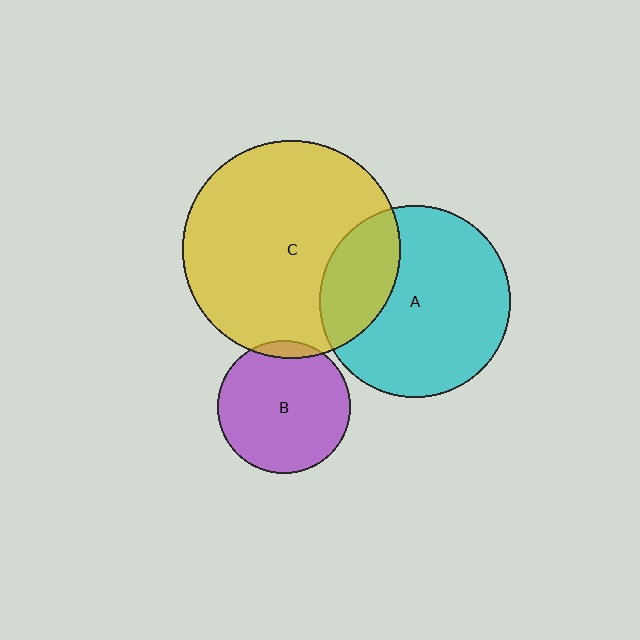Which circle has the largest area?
Circle C (yellow).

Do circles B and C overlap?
Yes.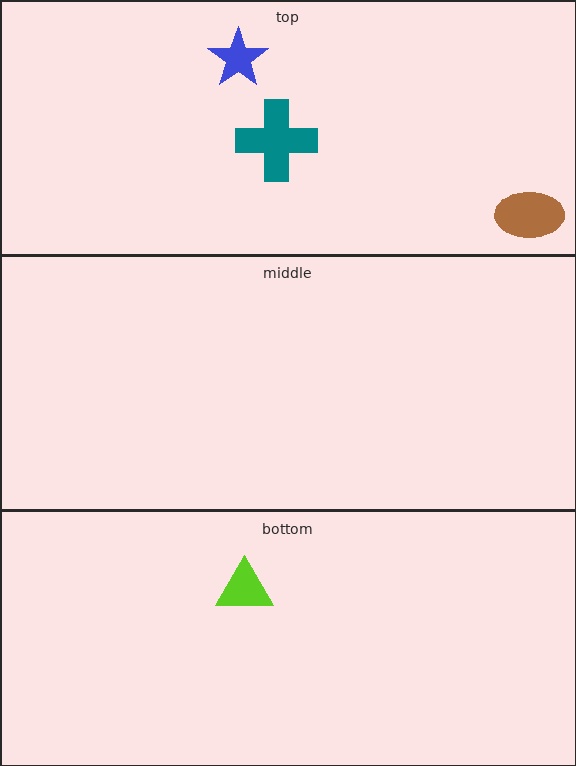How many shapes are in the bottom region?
1.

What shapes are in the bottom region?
The lime triangle.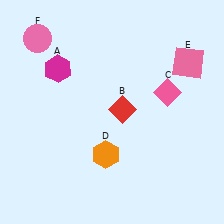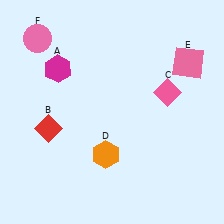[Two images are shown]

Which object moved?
The red diamond (B) moved left.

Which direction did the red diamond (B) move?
The red diamond (B) moved left.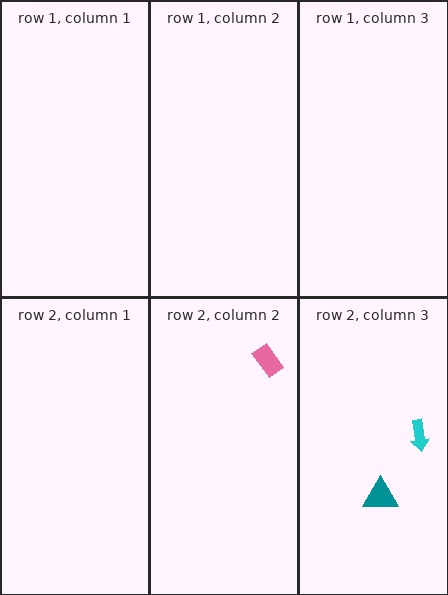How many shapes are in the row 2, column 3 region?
2.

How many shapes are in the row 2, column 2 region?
1.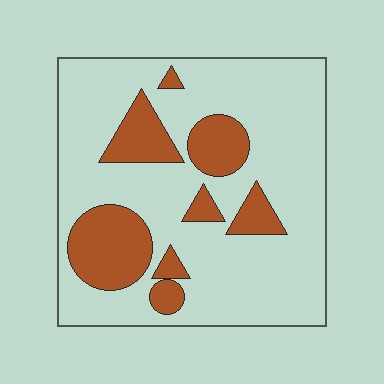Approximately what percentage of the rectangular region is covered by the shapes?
Approximately 25%.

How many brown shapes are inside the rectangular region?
8.